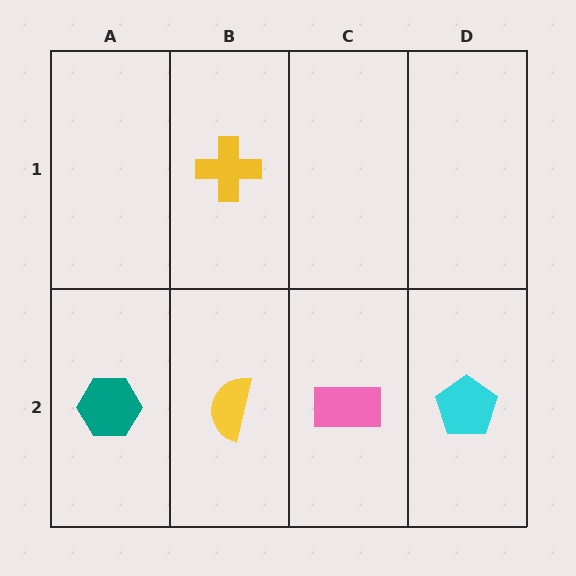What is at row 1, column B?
A yellow cross.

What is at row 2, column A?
A teal hexagon.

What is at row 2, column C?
A pink rectangle.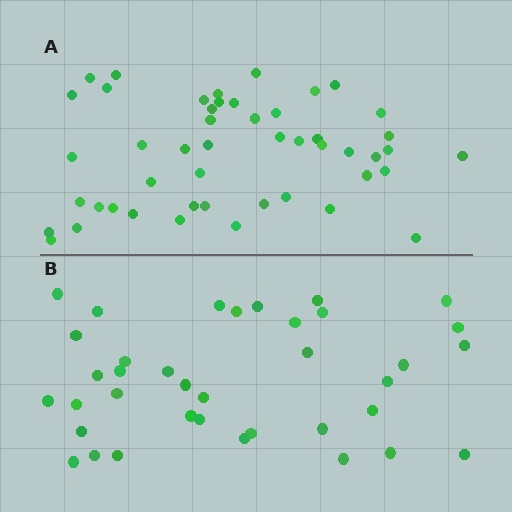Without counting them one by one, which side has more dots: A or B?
Region A (the top region) has more dots.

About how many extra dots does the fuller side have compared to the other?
Region A has roughly 12 or so more dots than region B.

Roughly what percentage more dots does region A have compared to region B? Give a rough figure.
About 30% more.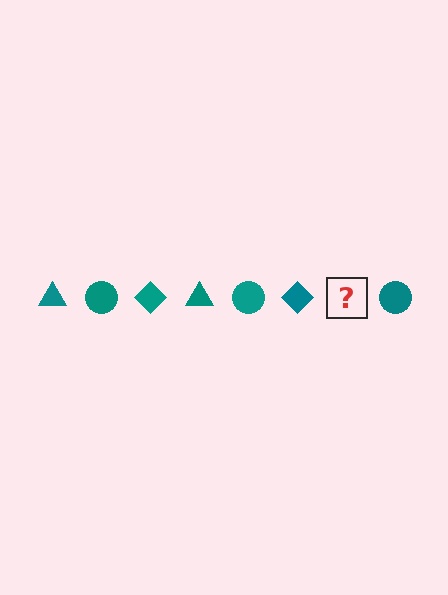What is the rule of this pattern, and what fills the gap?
The rule is that the pattern cycles through triangle, circle, diamond shapes in teal. The gap should be filled with a teal triangle.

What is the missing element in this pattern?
The missing element is a teal triangle.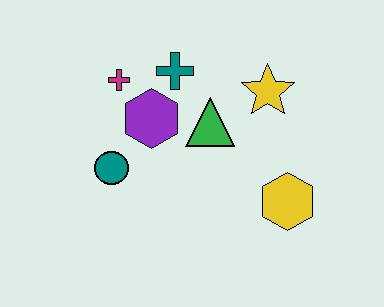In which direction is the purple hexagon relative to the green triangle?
The purple hexagon is to the left of the green triangle.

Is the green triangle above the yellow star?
No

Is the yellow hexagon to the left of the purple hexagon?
No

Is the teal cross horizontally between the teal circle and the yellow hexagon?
Yes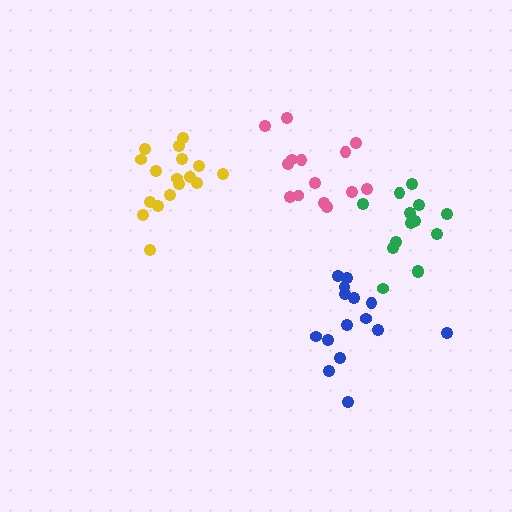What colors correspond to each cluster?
The clusters are colored: yellow, pink, green, blue.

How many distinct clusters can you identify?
There are 4 distinct clusters.